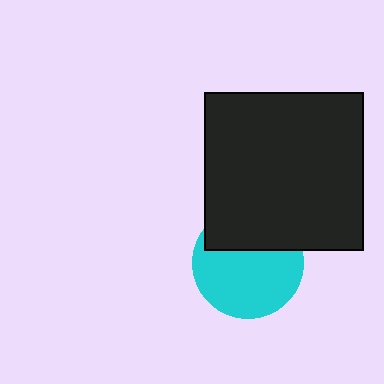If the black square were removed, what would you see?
You would see the complete cyan circle.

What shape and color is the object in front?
The object in front is a black square.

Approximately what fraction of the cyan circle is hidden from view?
Roughly 36% of the cyan circle is hidden behind the black square.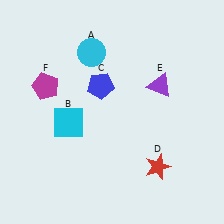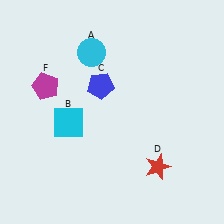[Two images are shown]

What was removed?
The purple triangle (E) was removed in Image 2.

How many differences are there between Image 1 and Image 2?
There is 1 difference between the two images.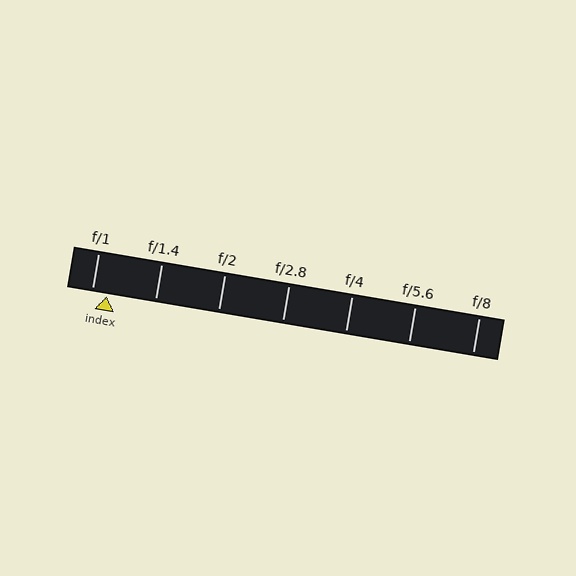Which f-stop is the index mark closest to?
The index mark is closest to f/1.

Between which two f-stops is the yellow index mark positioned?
The index mark is between f/1 and f/1.4.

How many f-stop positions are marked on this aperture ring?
There are 7 f-stop positions marked.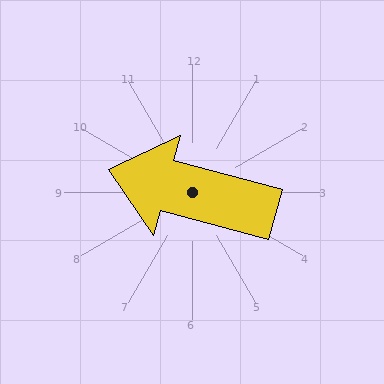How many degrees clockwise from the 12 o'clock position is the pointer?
Approximately 285 degrees.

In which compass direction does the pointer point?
West.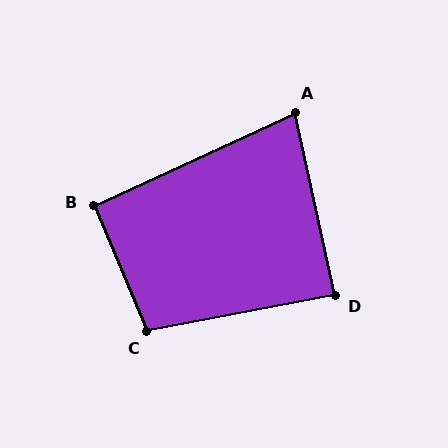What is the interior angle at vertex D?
Approximately 88 degrees (approximately right).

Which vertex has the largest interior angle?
C, at approximately 102 degrees.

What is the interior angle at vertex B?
Approximately 92 degrees (approximately right).